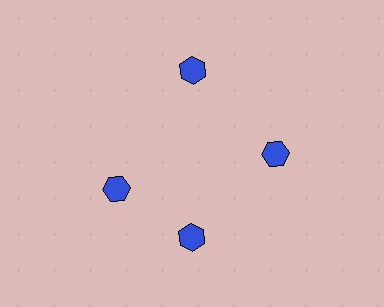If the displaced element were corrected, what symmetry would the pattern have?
It would have 4-fold rotational symmetry — the pattern would map onto itself every 90 degrees.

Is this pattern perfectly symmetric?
No. The 4 blue hexagons are arranged in a ring, but one element near the 9 o'clock position is rotated out of alignment along the ring, breaking the 4-fold rotational symmetry.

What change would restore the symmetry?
The symmetry would be restored by rotating it back into even spacing with its neighbors so that all 4 hexagons sit at equal angles and equal distance from the center.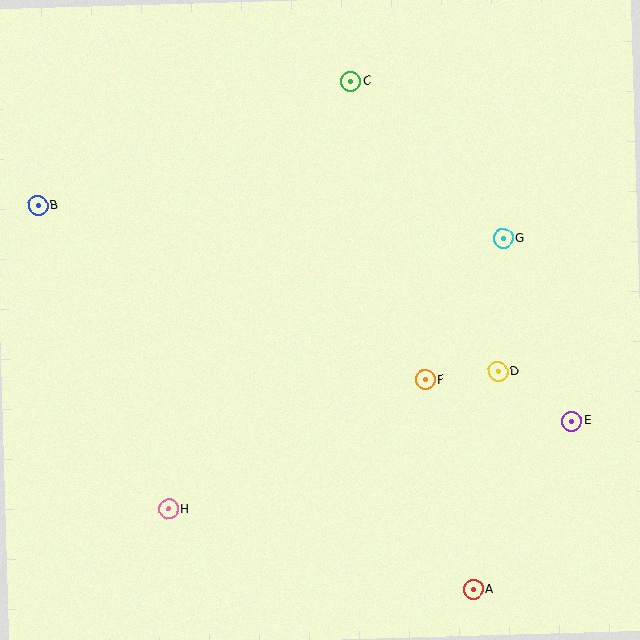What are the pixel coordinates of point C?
Point C is at (351, 81).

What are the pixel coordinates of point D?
Point D is at (498, 372).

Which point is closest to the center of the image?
Point F at (425, 380) is closest to the center.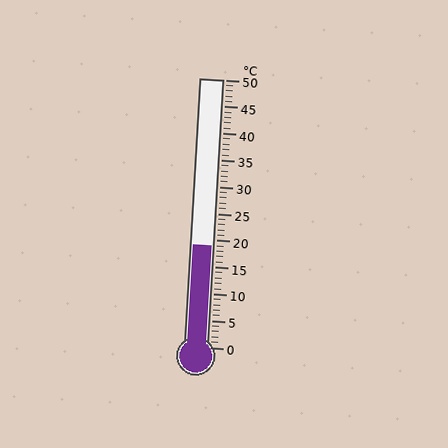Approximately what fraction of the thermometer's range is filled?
The thermometer is filled to approximately 40% of its range.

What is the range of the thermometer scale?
The thermometer scale ranges from 0°C to 50°C.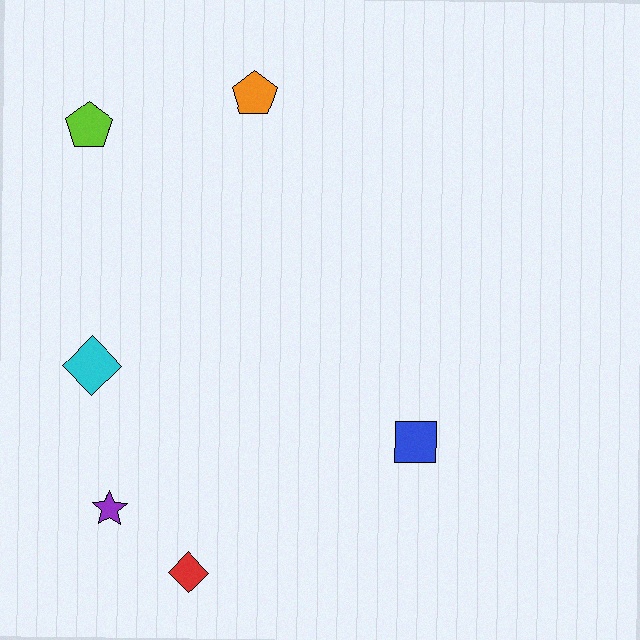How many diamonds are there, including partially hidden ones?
There are 2 diamonds.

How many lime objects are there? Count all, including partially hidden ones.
There is 1 lime object.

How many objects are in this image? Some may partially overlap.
There are 6 objects.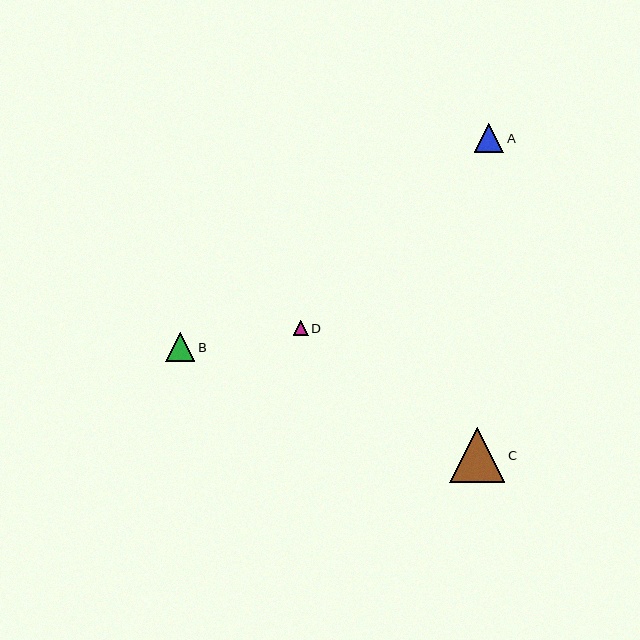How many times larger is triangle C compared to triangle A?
Triangle C is approximately 1.9 times the size of triangle A.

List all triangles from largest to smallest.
From largest to smallest: C, A, B, D.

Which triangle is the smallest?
Triangle D is the smallest with a size of approximately 15 pixels.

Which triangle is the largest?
Triangle C is the largest with a size of approximately 55 pixels.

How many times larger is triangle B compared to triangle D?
Triangle B is approximately 1.9 times the size of triangle D.